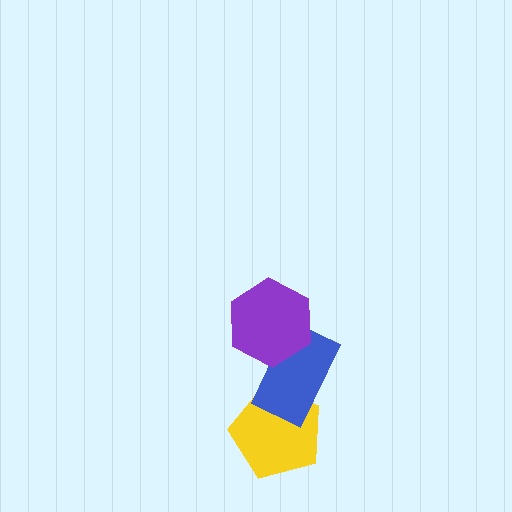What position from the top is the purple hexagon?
The purple hexagon is 1st from the top.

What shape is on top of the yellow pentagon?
The blue rectangle is on top of the yellow pentagon.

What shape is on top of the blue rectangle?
The purple hexagon is on top of the blue rectangle.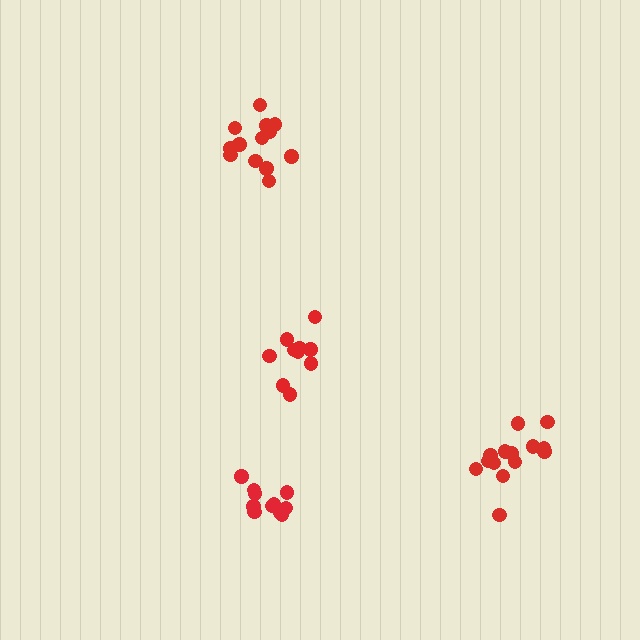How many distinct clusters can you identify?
There are 4 distinct clusters.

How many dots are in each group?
Group 1: 13 dots, Group 2: 11 dots, Group 3: 11 dots, Group 4: 14 dots (49 total).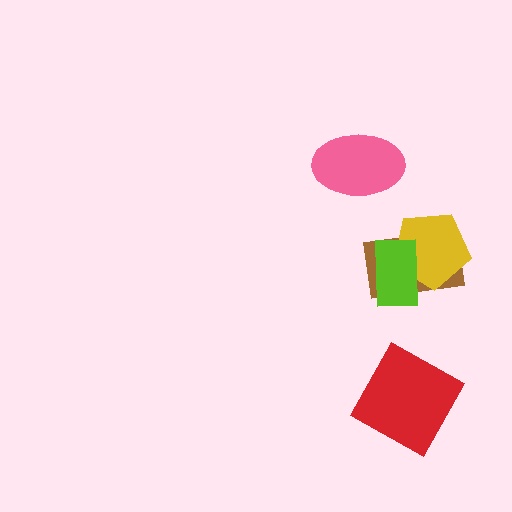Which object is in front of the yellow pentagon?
The lime rectangle is in front of the yellow pentagon.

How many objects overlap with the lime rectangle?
2 objects overlap with the lime rectangle.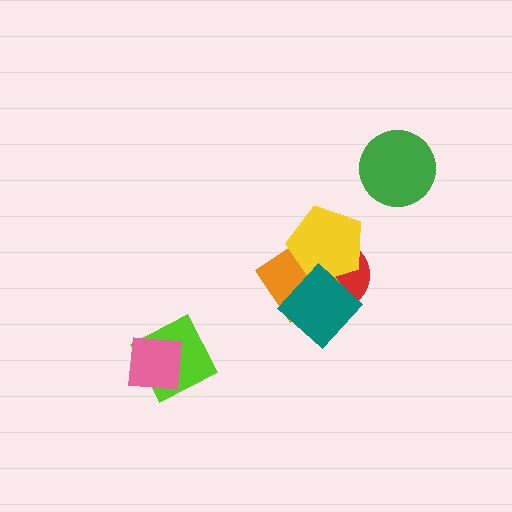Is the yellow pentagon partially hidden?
Yes, it is partially covered by another shape.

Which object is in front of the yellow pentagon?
The teal diamond is in front of the yellow pentagon.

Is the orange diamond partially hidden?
Yes, it is partially covered by another shape.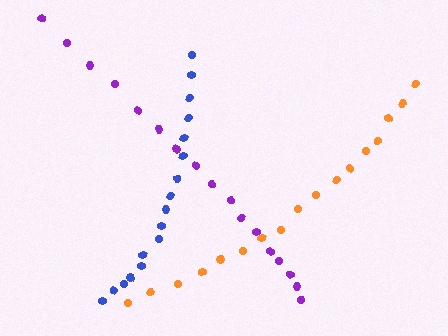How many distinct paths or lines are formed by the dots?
There are 3 distinct paths.